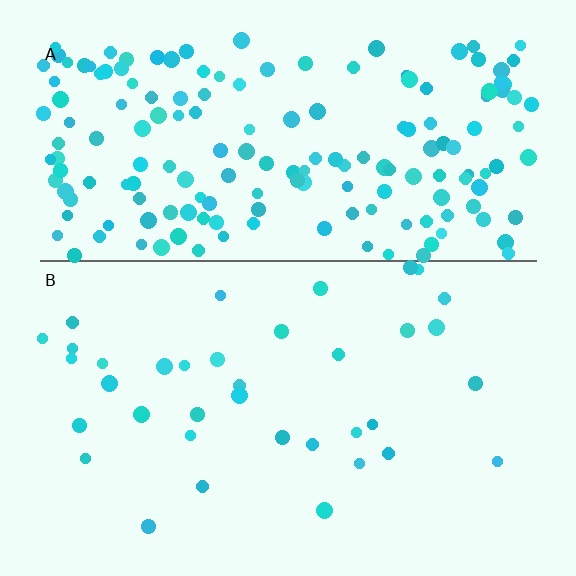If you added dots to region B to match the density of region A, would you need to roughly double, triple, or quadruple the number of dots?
Approximately quadruple.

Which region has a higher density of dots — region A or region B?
A (the top).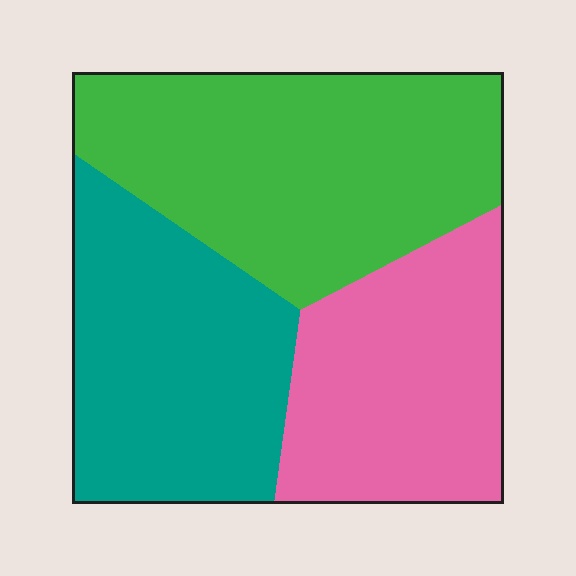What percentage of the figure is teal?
Teal covers 32% of the figure.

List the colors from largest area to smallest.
From largest to smallest: green, teal, pink.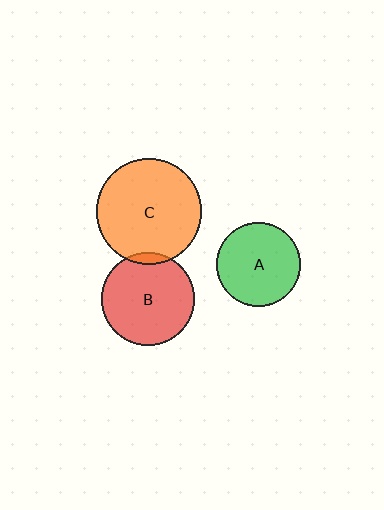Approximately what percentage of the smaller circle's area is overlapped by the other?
Approximately 5%.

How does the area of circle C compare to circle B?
Approximately 1.3 times.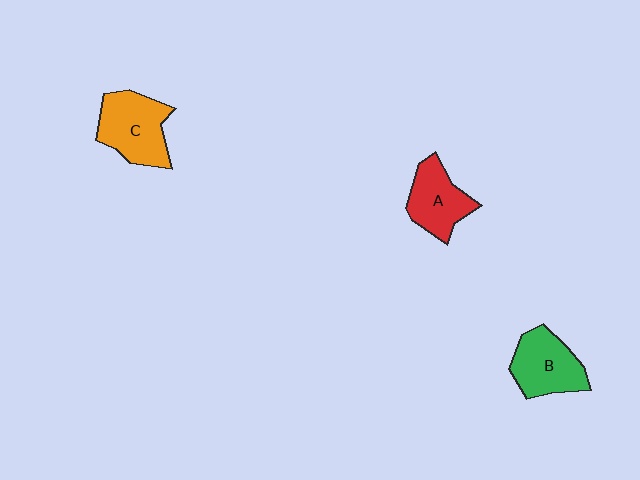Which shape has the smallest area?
Shape A (red).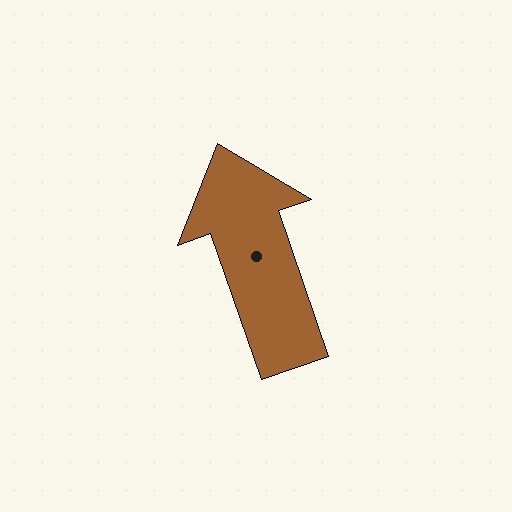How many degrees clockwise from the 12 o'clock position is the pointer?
Approximately 341 degrees.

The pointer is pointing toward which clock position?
Roughly 11 o'clock.